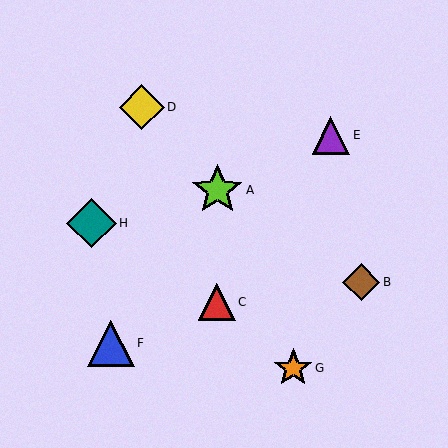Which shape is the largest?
The lime star (labeled A) is the largest.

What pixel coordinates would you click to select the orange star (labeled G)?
Click at (293, 368) to select the orange star G.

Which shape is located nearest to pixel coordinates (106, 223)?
The teal diamond (labeled H) at (91, 223) is nearest to that location.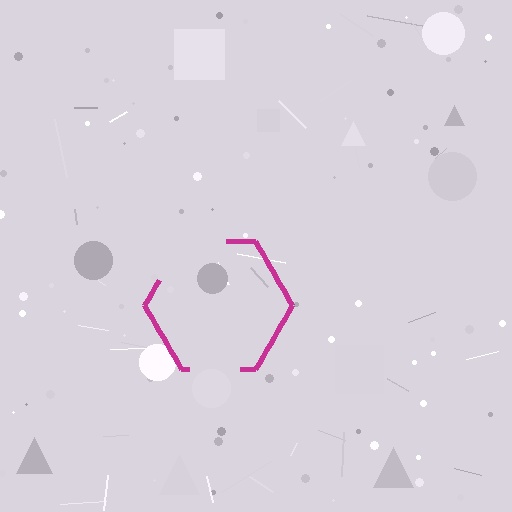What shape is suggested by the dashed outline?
The dashed outline suggests a hexagon.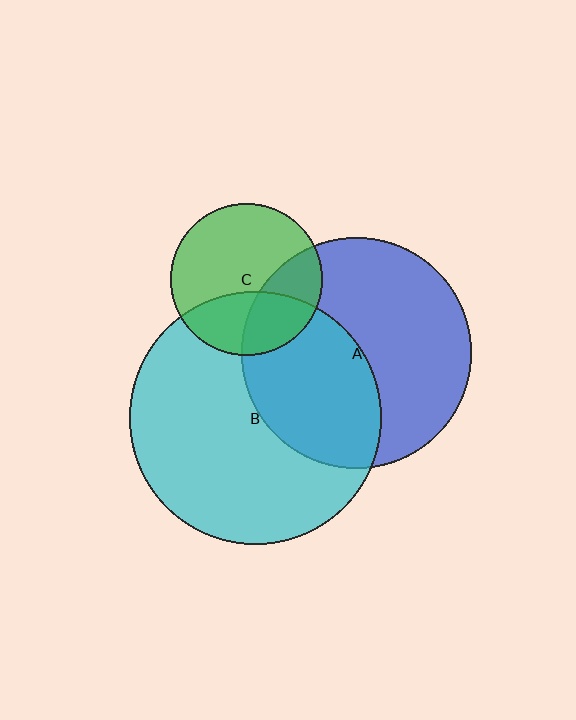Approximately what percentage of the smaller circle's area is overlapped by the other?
Approximately 30%.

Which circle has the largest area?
Circle B (cyan).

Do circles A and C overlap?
Yes.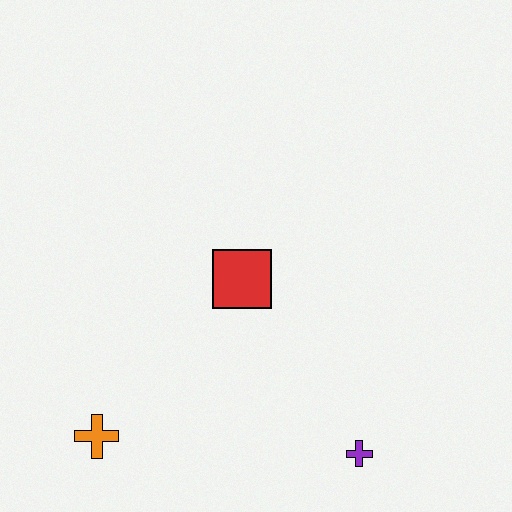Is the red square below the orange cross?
No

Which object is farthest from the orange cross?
The purple cross is farthest from the orange cross.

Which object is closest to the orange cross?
The red square is closest to the orange cross.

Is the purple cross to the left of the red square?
No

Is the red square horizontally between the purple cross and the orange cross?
Yes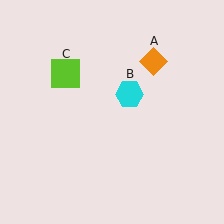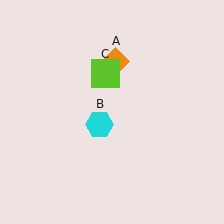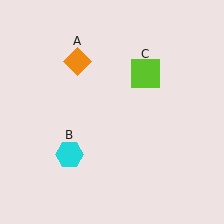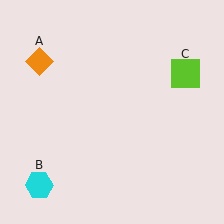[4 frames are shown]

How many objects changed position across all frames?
3 objects changed position: orange diamond (object A), cyan hexagon (object B), lime square (object C).